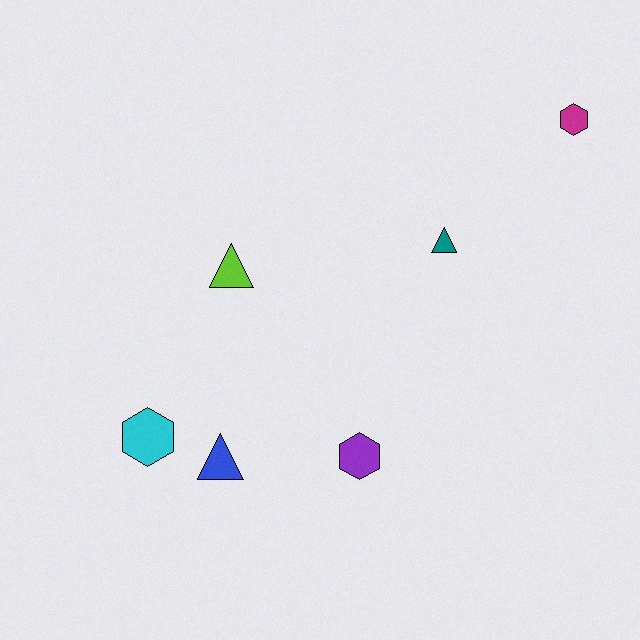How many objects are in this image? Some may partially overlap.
There are 6 objects.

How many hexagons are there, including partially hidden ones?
There are 3 hexagons.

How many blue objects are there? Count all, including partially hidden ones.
There is 1 blue object.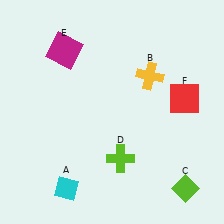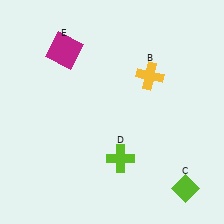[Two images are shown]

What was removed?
The cyan diamond (A), the red square (F) were removed in Image 2.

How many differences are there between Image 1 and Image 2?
There are 2 differences between the two images.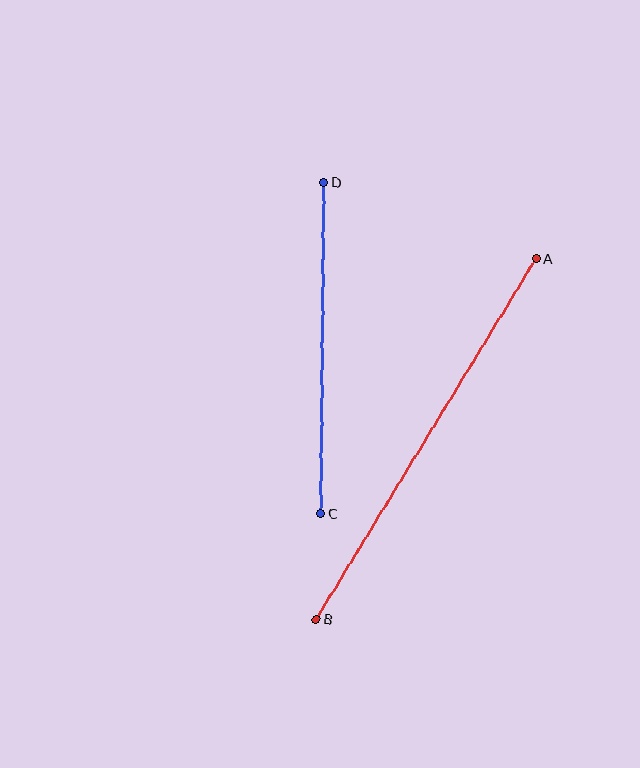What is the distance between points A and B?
The distance is approximately 423 pixels.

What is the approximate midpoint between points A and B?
The midpoint is at approximately (426, 439) pixels.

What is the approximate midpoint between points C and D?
The midpoint is at approximately (323, 348) pixels.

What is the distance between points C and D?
The distance is approximately 331 pixels.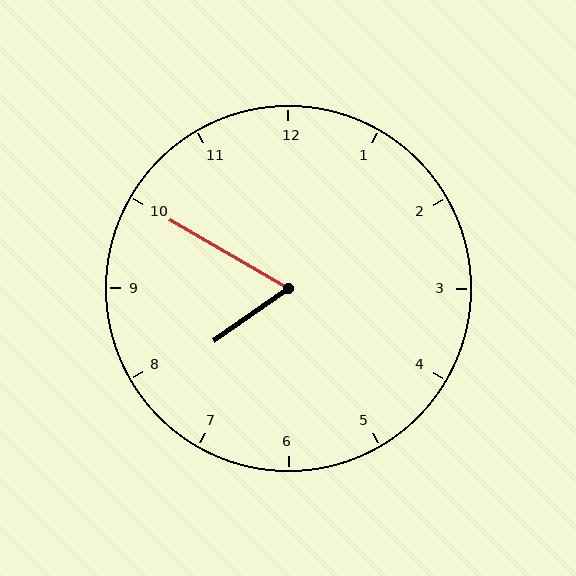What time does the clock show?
7:50.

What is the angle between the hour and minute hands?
Approximately 65 degrees.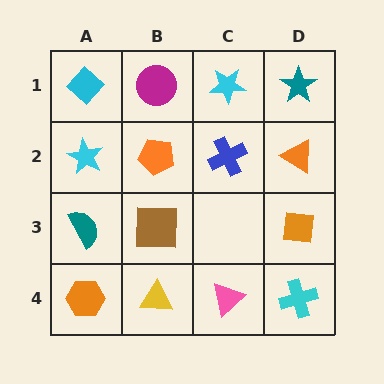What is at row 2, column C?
A blue cross.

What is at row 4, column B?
A yellow triangle.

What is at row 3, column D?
An orange square.